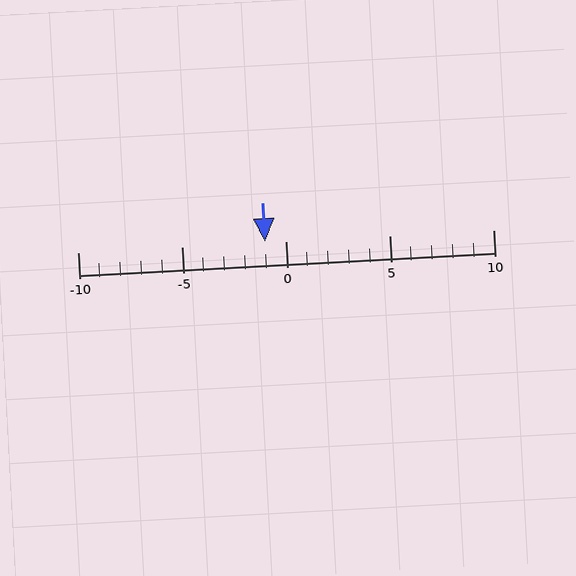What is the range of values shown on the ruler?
The ruler shows values from -10 to 10.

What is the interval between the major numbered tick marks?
The major tick marks are spaced 5 units apart.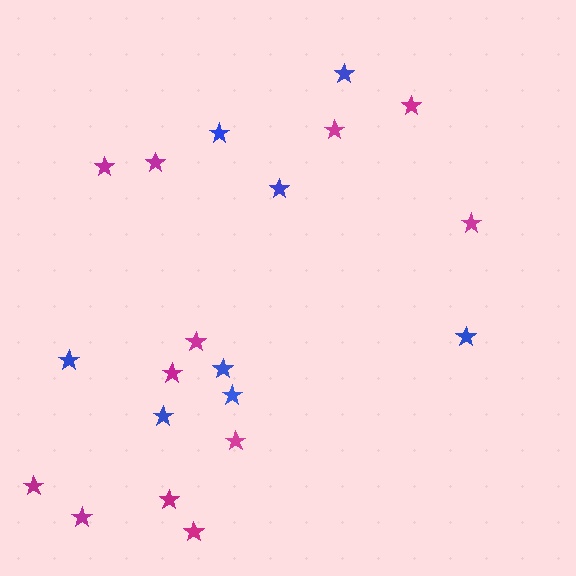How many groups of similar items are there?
There are 2 groups: one group of magenta stars (12) and one group of blue stars (8).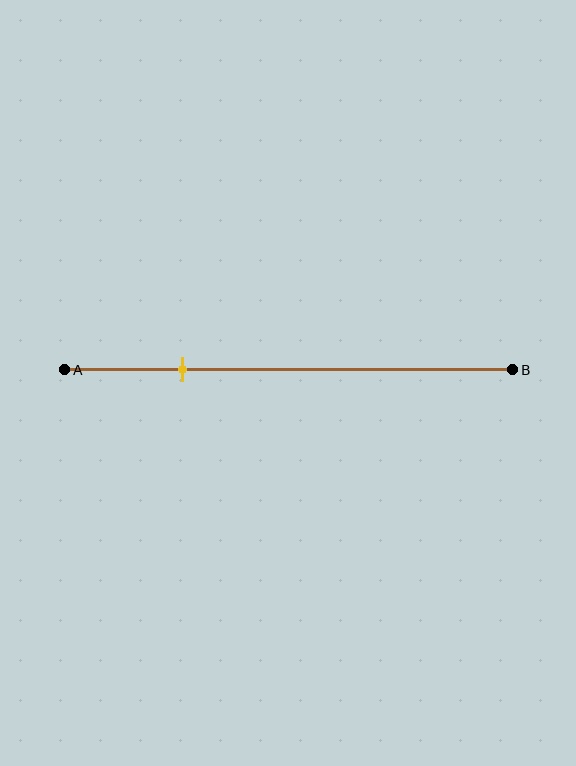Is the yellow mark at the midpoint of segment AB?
No, the mark is at about 25% from A, not at the 50% midpoint.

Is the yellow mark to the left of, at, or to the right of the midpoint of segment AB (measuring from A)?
The yellow mark is to the left of the midpoint of segment AB.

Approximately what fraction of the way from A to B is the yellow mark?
The yellow mark is approximately 25% of the way from A to B.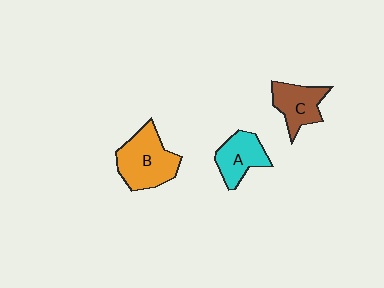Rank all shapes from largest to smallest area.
From largest to smallest: B (orange), C (brown), A (cyan).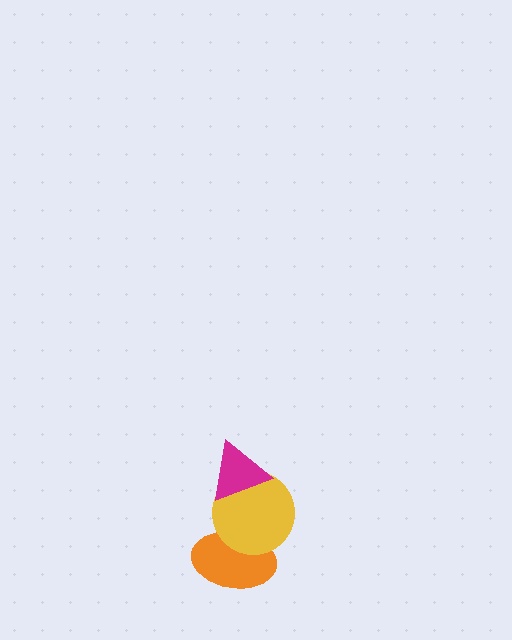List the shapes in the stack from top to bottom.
From top to bottom: the magenta triangle, the yellow circle, the orange ellipse.